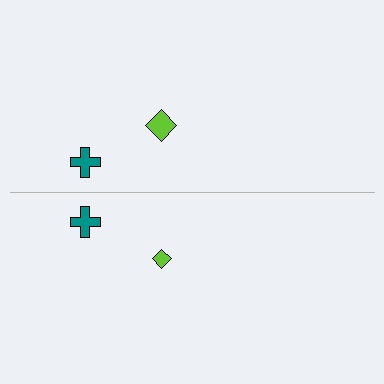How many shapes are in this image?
There are 4 shapes in this image.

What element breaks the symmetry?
The lime diamond on the bottom side has a different size than its mirror counterpart.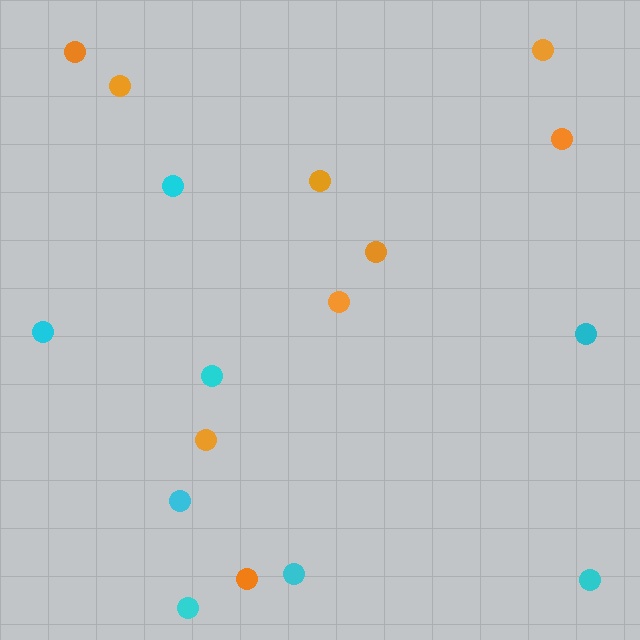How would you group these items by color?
There are 2 groups: one group of orange circles (9) and one group of cyan circles (8).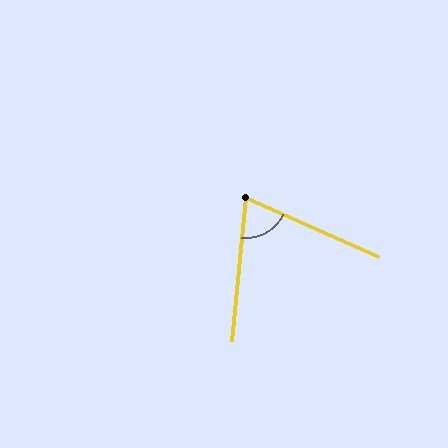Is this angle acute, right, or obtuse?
It is acute.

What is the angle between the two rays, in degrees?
Approximately 72 degrees.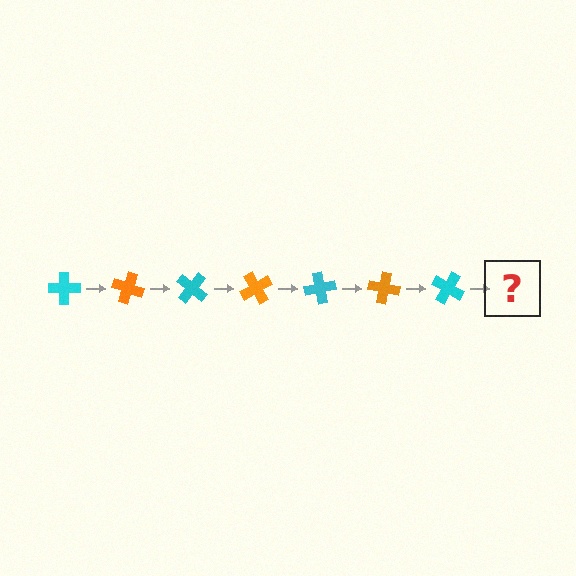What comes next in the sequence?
The next element should be an orange cross, rotated 140 degrees from the start.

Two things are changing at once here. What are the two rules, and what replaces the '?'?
The two rules are that it rotates 20 degrees each step and the color cycles through cyan and orange. The '?' should be an orange cross, rotated 140 degrees from the start.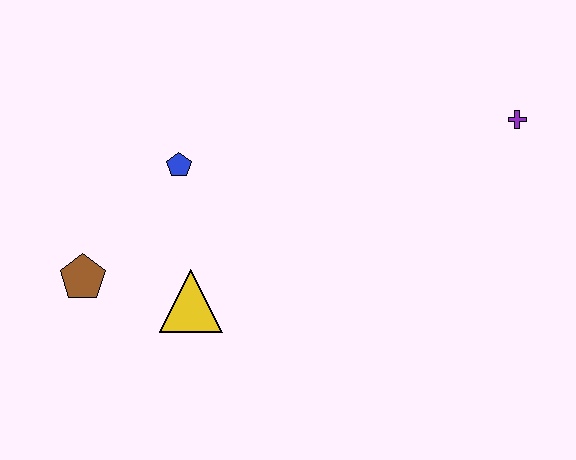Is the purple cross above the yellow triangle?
Yes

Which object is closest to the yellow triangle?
The brown pentagon is closest to the yellow triangle.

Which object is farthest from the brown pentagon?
The purple cross is farthest from the brown pentagon.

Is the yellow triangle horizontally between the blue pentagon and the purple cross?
Yes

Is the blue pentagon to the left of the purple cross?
Yes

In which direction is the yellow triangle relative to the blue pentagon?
The yellow triangle is below the blue pentagon.